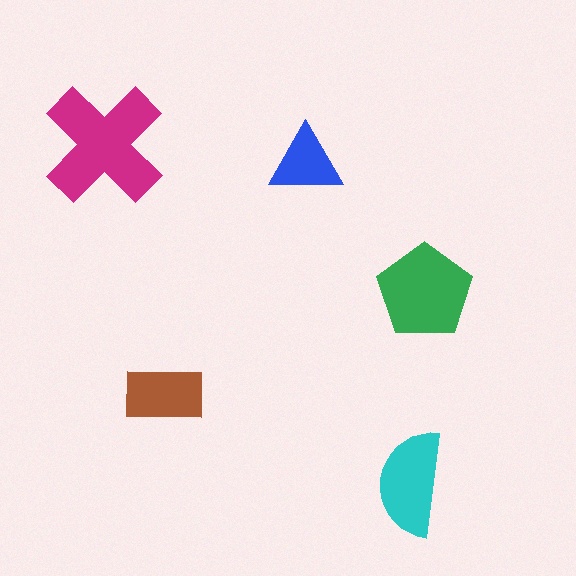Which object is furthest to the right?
The green pentagon is rightmost.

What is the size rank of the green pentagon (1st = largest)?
2nd.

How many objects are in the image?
There are 5 objects in the image.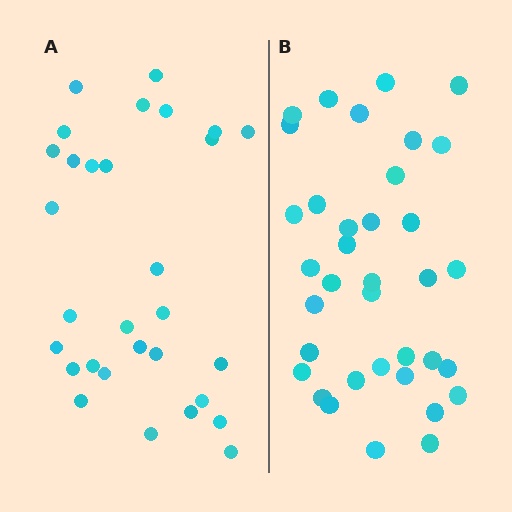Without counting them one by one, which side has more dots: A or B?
Region B (the right region) has more dots.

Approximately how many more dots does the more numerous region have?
Region B has about 6 more dots than region A.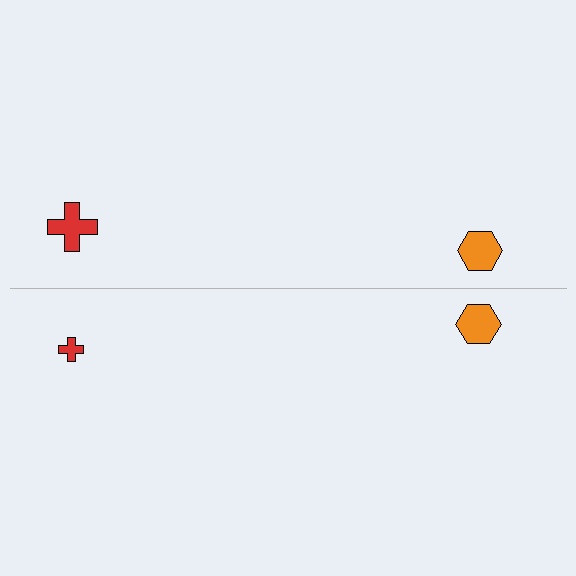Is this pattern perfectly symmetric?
No, the pattern is not perfectly symmetric. The red cross on the bottom side has a different size than its mirror counterpart.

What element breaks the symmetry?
The red cross on the bottom side has a different size than its mirror counterpart.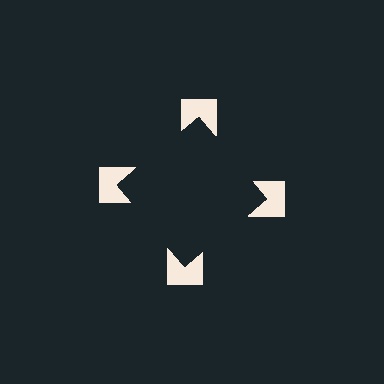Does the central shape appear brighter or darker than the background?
It typically appears slightly darker than the background, even though no actual brightness change is drawn.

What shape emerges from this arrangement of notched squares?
An illusory square — its edges are inferred from the aligned wedge cuts in the notched squares, not physically drawn.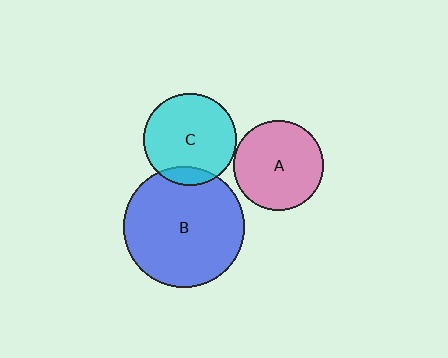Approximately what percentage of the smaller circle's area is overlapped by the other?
Approximately 10%.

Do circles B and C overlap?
Yes.